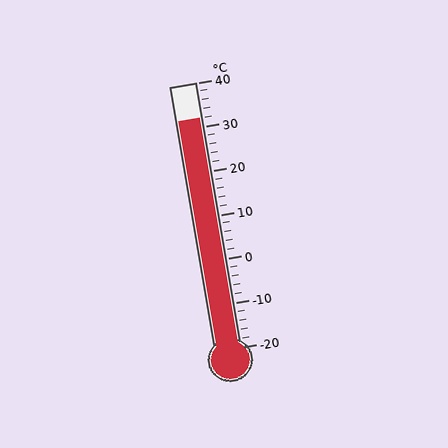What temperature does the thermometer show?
The thermometer shows approximately 32°C.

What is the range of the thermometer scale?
The thermometer scale ranges from -20°C to 40°C.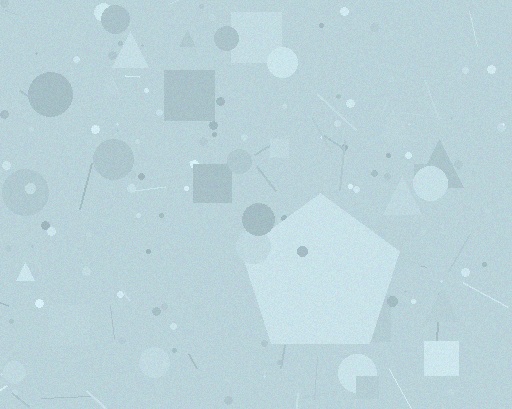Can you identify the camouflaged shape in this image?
The camouflaged shape is a pentagon.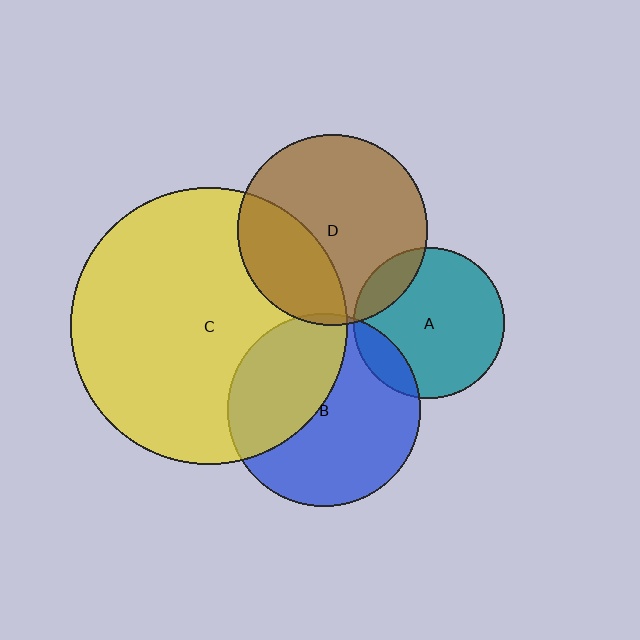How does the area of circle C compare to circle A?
Approximately 3.4 times.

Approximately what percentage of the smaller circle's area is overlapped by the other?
Approximately 30%.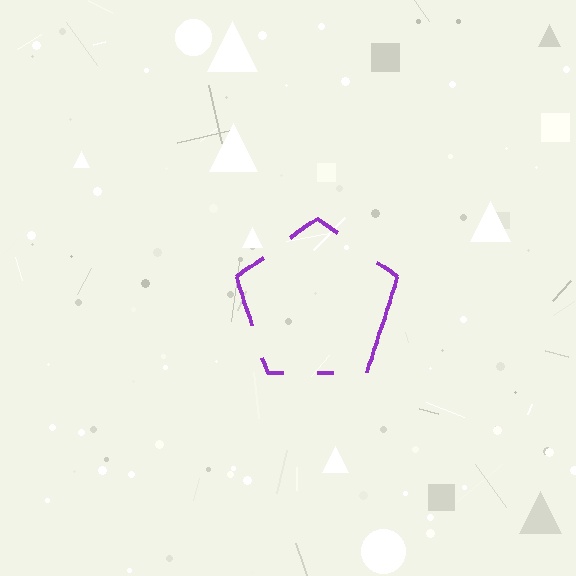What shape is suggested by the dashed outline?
The dashed outline suggests a pentagon.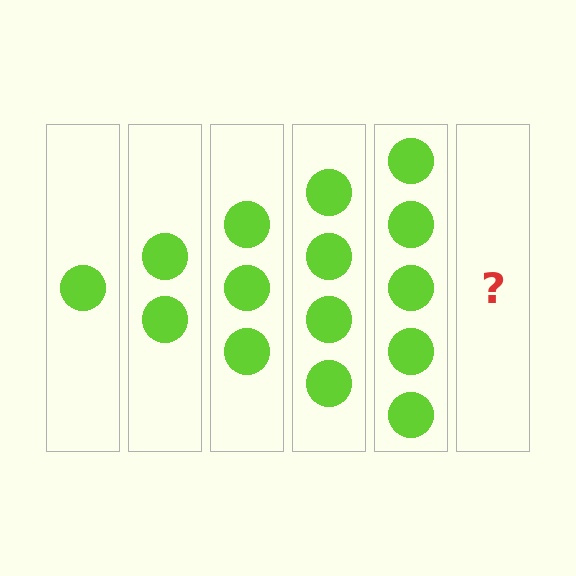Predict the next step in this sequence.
The next step is 6 circles.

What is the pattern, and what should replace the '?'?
The pattern is that each step adds one more circle. The '?' should be 6 circles.